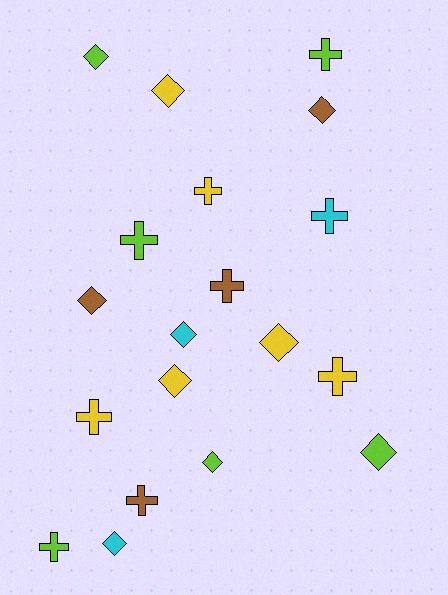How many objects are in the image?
There are 19 objects.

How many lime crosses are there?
There are 3 lime crosses.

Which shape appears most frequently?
Diamond, with 10 objects.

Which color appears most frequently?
Yellow, with 6 objects.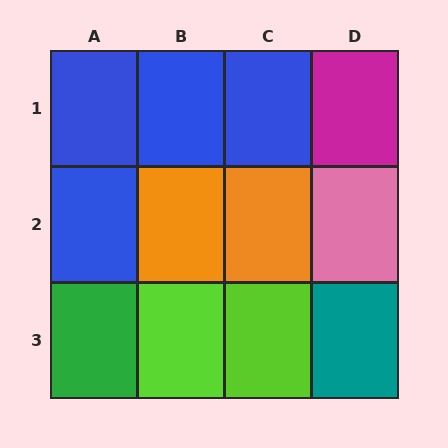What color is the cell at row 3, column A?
Green.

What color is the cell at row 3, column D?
Teal.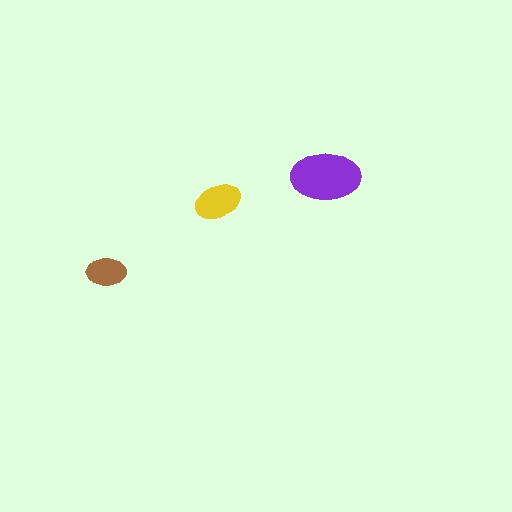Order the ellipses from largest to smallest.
the purple one, the yellow one, the brown one.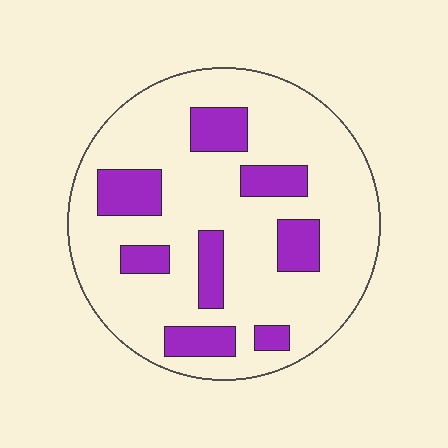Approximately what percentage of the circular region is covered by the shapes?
Approximately 20%.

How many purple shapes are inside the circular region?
8.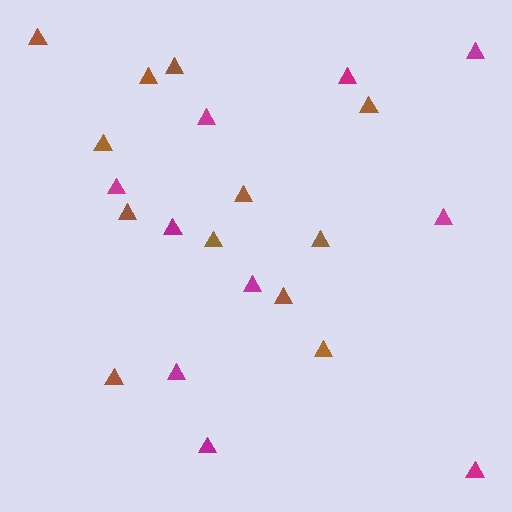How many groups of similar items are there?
There are 2 groups: one group of magenta triangles (10) and one group of brown triangles (12).